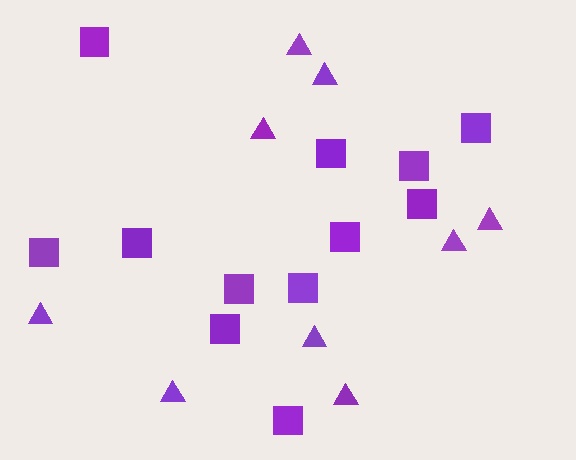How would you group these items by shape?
There are 2 groups: one group of triangles (9) and one group of squares (12).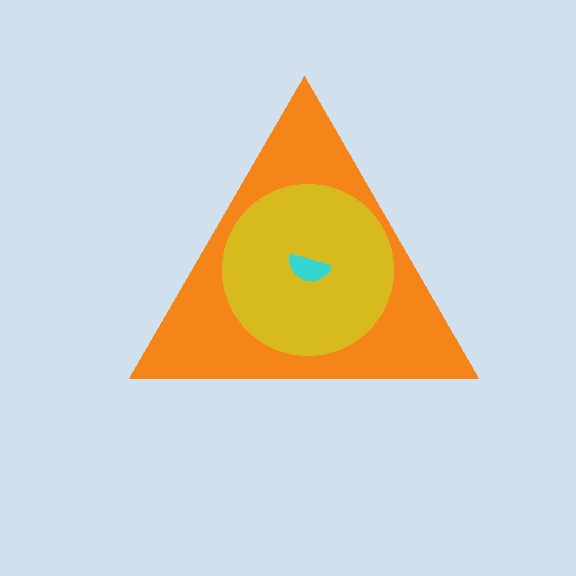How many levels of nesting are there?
3.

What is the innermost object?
The cyan semicircle.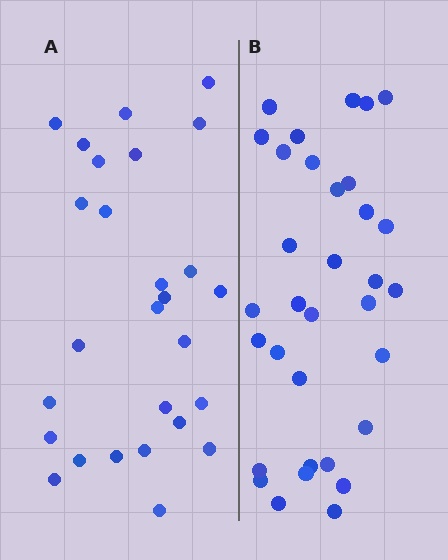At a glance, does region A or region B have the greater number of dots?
Region B (the right region) has more dots.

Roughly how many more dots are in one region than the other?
Region B has about 6 more dots than region A.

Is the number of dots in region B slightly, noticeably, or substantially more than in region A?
Region B has only slightly more — the two regions are fairly close. The ratio is roughly 1.2 to 1.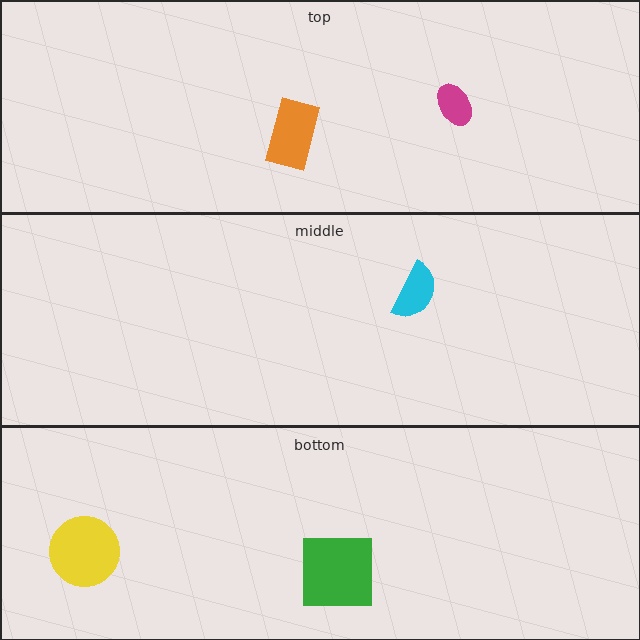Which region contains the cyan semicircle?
The middle region.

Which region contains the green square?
The bottom region.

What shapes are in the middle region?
The cyan semicircle.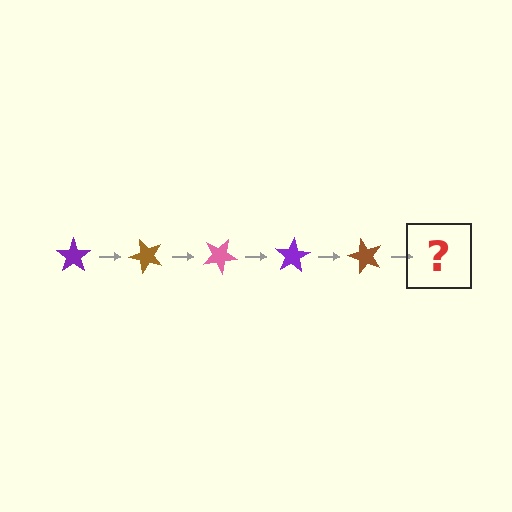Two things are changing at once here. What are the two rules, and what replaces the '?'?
The two rules are that it rotates 50 degrees each step and the color cycles through purple, brown, and pink. The '?' should be a pink star, rotated 250 degrees from the start.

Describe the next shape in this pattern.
It should be a pink star, rotated 250 degrees from the start.